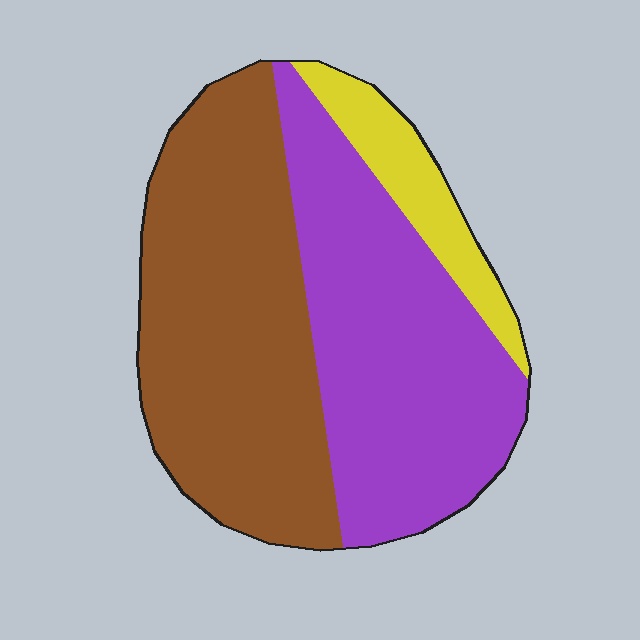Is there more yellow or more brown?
Brown.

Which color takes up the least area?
Yellow, at roughly 10%.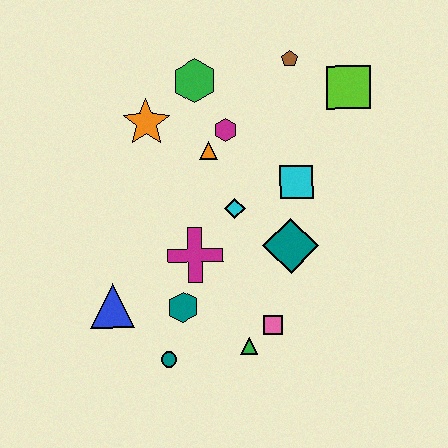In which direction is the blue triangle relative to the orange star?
The blue triangle is below the orange star.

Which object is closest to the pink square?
The green triangle is closest to the pink square.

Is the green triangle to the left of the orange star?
No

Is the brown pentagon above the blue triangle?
Yes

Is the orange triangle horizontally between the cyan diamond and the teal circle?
Yes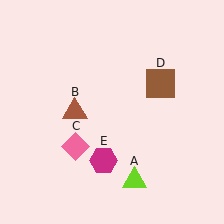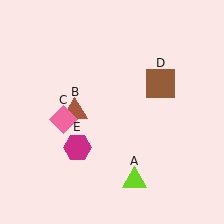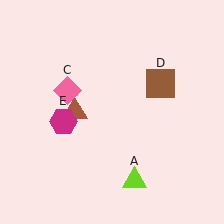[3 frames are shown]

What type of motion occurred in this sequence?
The pink diamond (object C), magenta hexagon (object E) rotated clockwise around the center of the scene.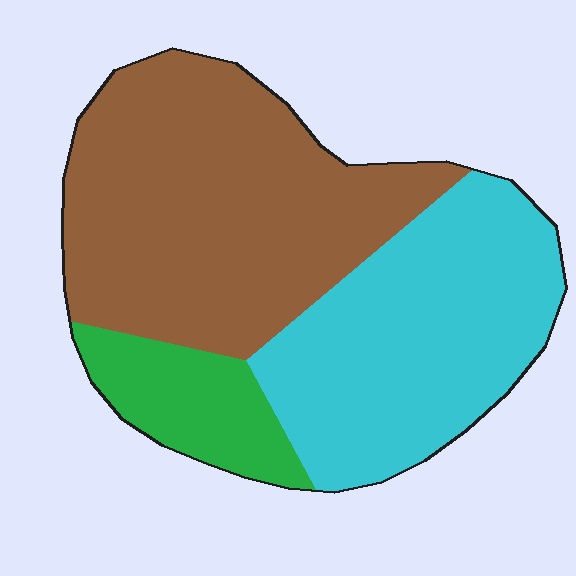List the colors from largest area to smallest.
From largest to smallest: brown, cyan, green.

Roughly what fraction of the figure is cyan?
Cyan covers around 40% of the figure.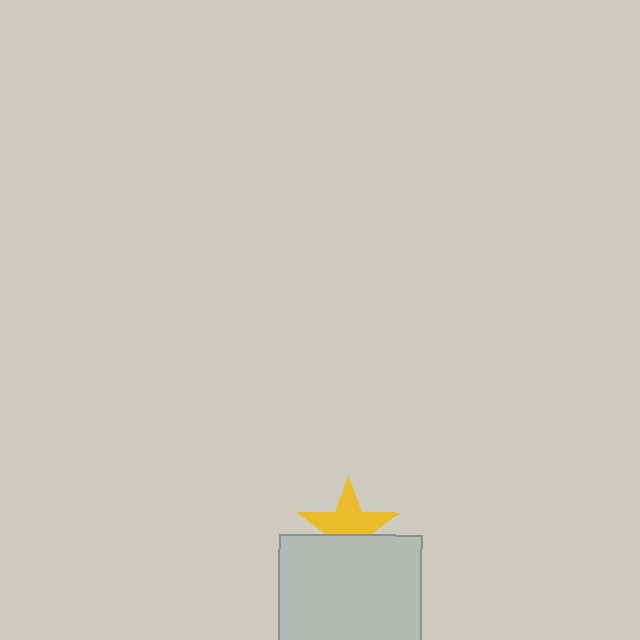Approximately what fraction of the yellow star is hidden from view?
Roughly 38% of the yellow star is hidden behind the light gray rectangle.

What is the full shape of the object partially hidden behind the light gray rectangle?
The partially hidden object is a yellow star.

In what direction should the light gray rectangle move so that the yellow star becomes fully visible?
The light gray rectangle should move down. That is the shortest direction to clear the overlap and leave the yellow star fully visible.